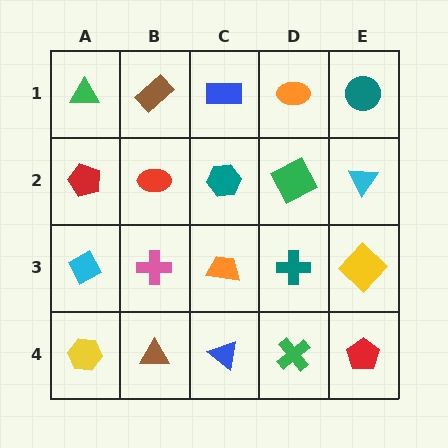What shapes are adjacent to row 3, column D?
A green square (row 2, column D), a green cross (row 4, column D), an orange trapezoid (row 3, column C), a yellow diamond (row 3, column E).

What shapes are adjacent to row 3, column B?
A red ellipse (row 2, column B), a brown triangle (row 4, column B), a cyan diamond (row 3, column A), an orange trapezoid (row 3, column C).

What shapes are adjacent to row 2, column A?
A green triangle (row 1, column A), a cyan diamond (row 3, column A), a red ellipse (row 2, column B).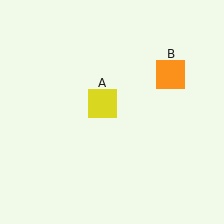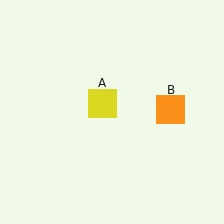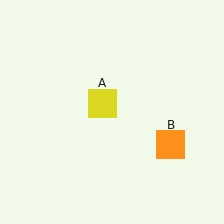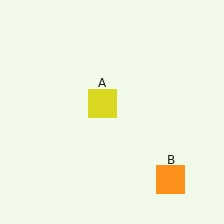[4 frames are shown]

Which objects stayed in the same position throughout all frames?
Yellow square (object A) remained stationary.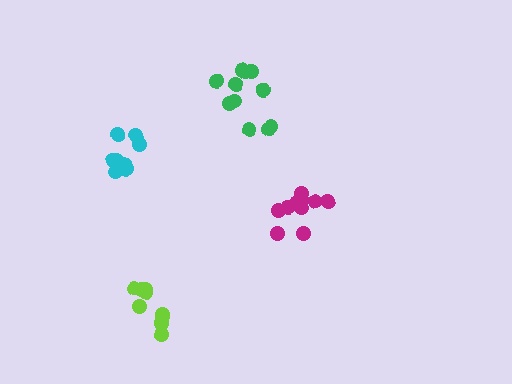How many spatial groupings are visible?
There are 4 spatial groupings.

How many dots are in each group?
Group 1: 8 dots, Group 2: 11 dots, Group 3: 9 dots, Group 4: 11 dots (39 total).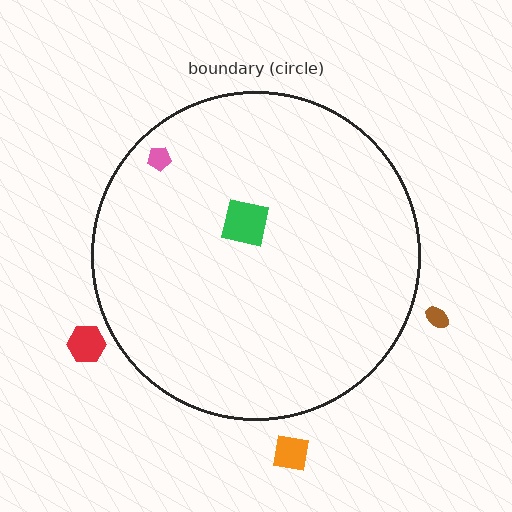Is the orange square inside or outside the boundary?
Outside.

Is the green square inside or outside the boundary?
Inside.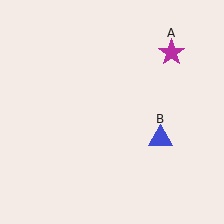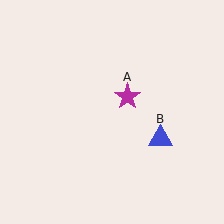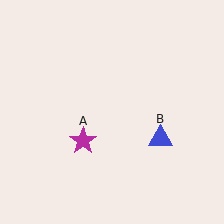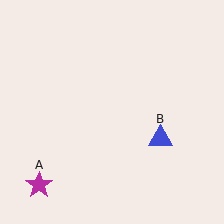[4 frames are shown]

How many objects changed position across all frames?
1 object changed position: magenta star (object A).